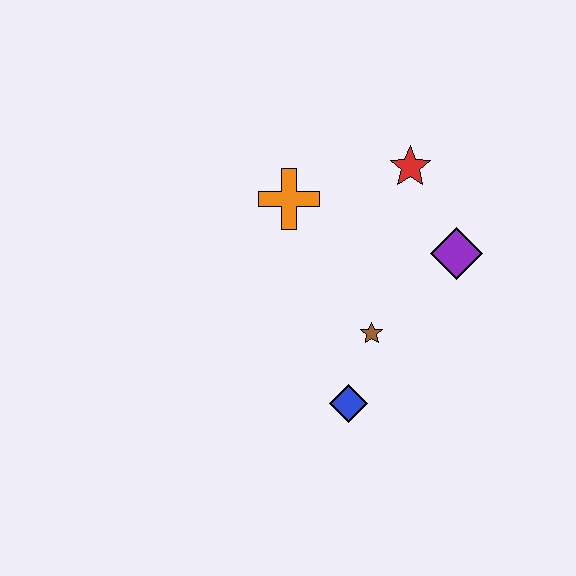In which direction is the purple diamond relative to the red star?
The purple diamond is below the red star.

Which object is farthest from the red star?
The blue diamond is farthest from the red star.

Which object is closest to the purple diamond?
The red star is closest to the purple diamond.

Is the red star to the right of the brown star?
Yes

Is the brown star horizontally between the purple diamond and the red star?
No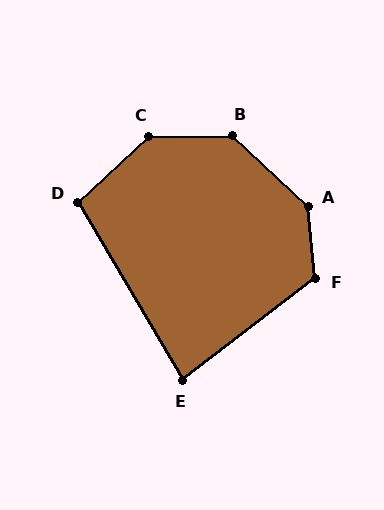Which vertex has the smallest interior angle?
E, at approximately 83 degrees.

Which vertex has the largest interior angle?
A, at approximately 139 degrees.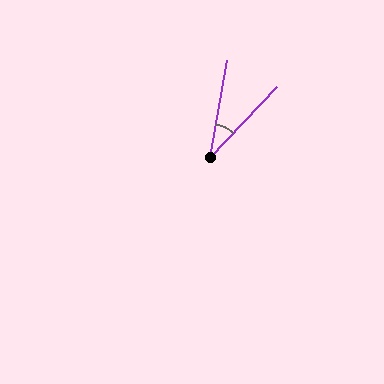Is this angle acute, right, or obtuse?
It is acute.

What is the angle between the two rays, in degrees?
Approximately 34 degrees.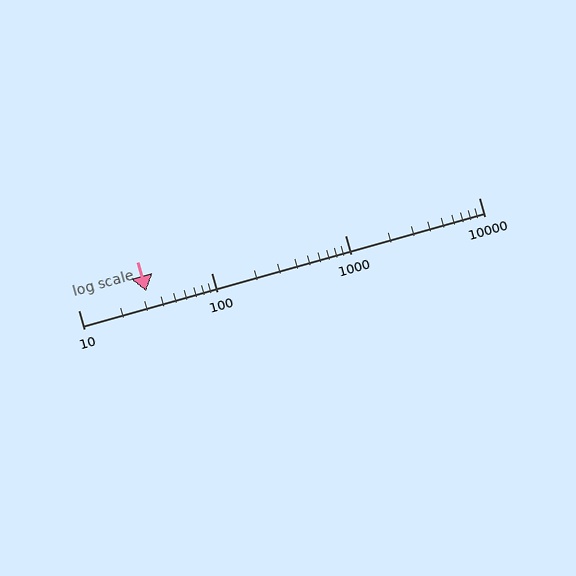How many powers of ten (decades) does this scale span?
The scale spans 3 decades, from 10 to 10000.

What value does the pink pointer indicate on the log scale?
The pointer indicates approximately 32.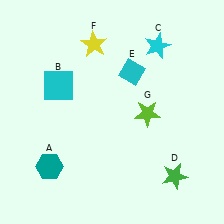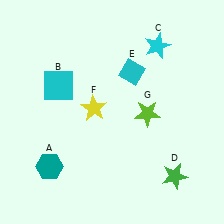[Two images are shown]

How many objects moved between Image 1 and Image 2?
1 object moved between the two images.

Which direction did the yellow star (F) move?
The yellow star (F) moved down.